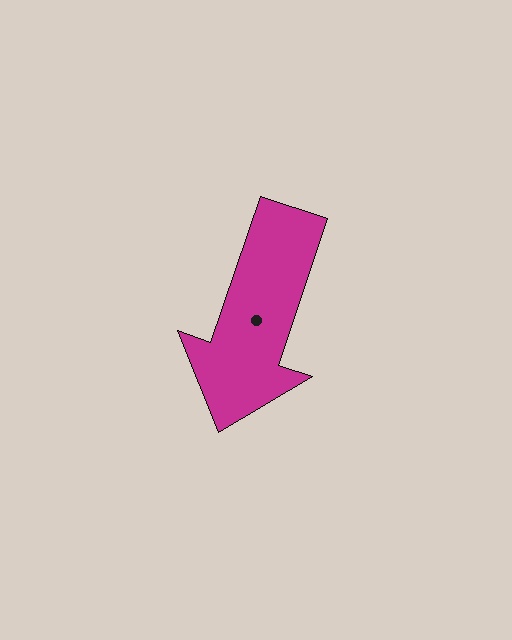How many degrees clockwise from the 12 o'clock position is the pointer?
Approximately 199 degrees.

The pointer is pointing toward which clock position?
Roughly 7 o'clock.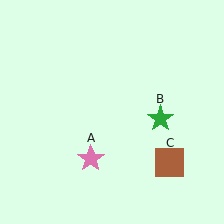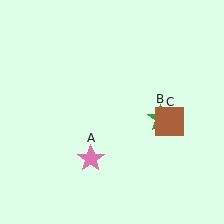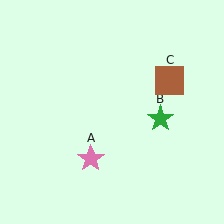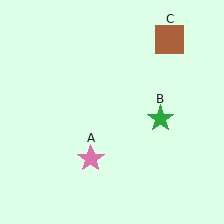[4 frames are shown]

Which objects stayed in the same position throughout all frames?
Pink star (object A) and green star (object B) remained stationary.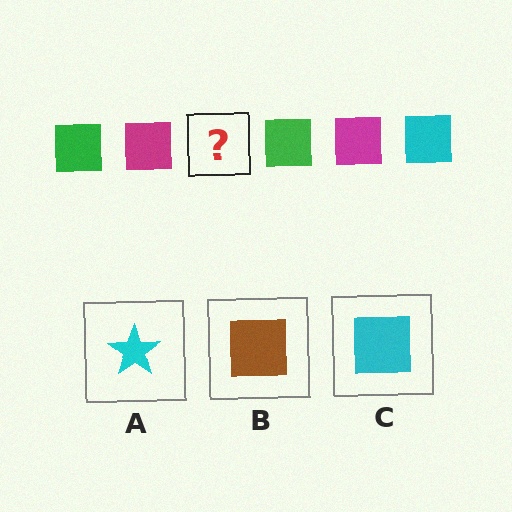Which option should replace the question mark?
Option C.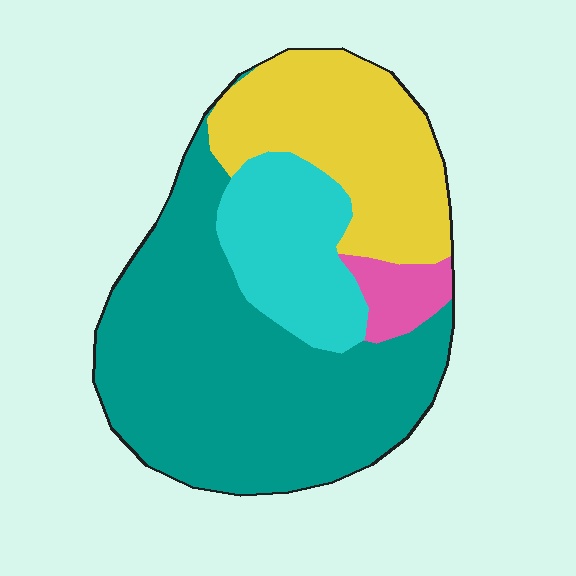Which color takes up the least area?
Pink, at roughly 5%.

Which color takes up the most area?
Teal, at roughly 50%.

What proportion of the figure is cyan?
Cyan covers around 15% of the figure.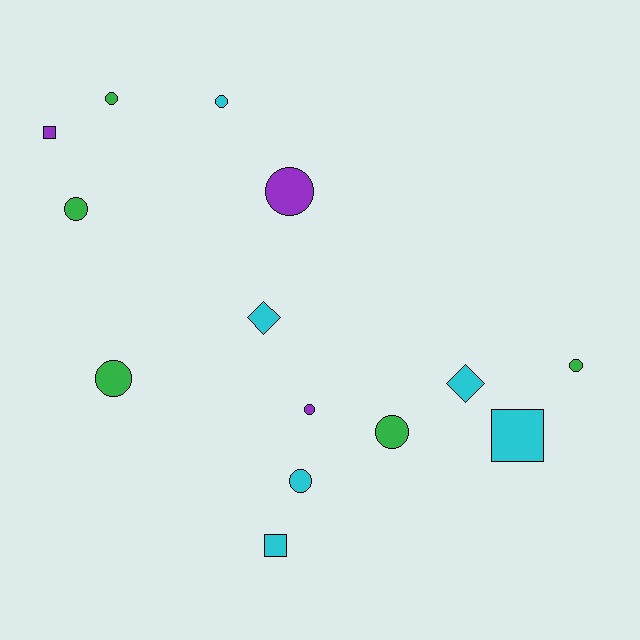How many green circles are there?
There are 5 green circles.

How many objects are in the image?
There are 14 objects.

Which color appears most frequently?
Cyan, with 6 objects.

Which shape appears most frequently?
Circle, with 9 objects.